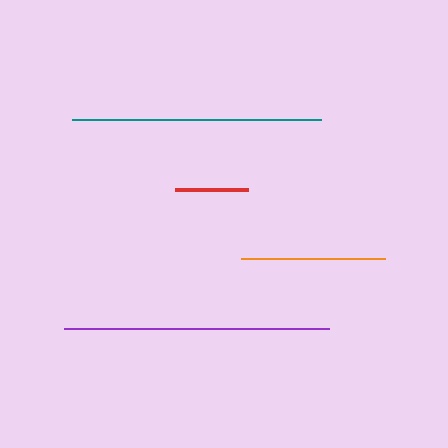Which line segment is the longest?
The purple line is the longest at approximately 265 pixels.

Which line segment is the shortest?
The red line is the shortest at approximately 73 pixels.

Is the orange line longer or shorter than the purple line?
The purple line is longer than the orange line.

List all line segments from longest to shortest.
From longest to shortest: purple, teal, orange, red.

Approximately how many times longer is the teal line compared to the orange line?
The teal line is approximately 1.7 times the length of the orange line.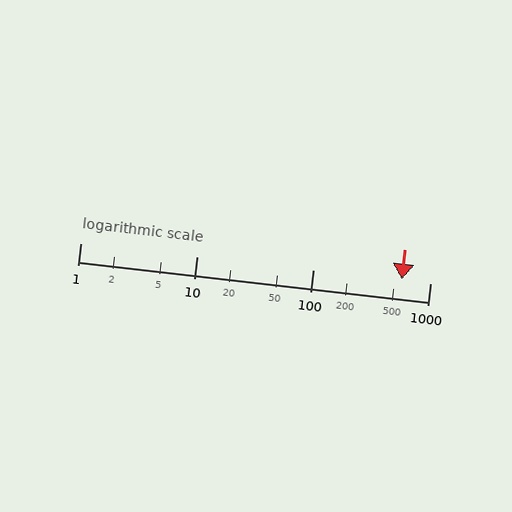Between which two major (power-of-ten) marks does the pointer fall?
The pointer is between 100 and 1000.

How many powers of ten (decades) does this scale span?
The scale spans 3 decades, from 1 to 1000.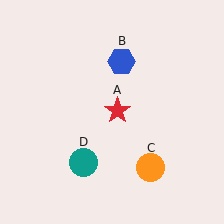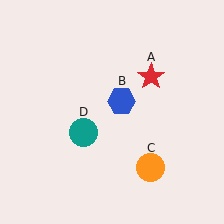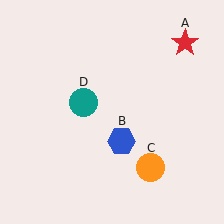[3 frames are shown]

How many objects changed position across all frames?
3 objects changed position: red star (object A), blue hexagon (object B), teal circle (object D).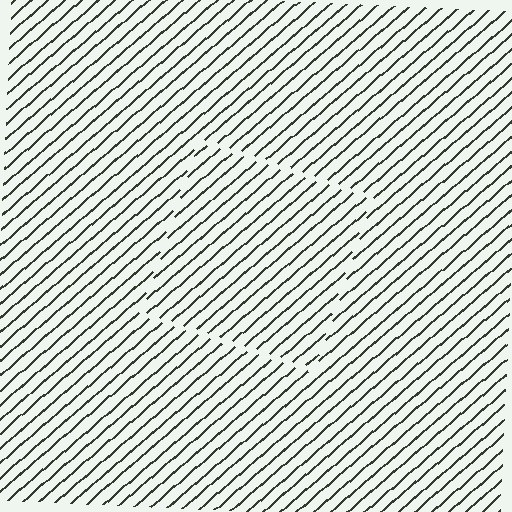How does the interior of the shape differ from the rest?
The interior of the shape contains the same grating, shifted by half a period — the contour is defined by the phase discontinuity where line-ends from the inner and outer gratings abut.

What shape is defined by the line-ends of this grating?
An illusory square. The interior of the shape contains the same grating, shifted by half a period — the contour is defined by the phase discontinuity where line-ends from the inner and outer gratings abut.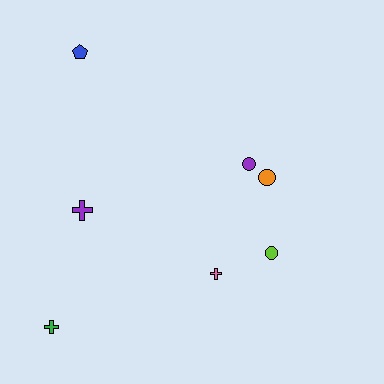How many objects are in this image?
There are 7 objects.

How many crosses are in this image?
There are 3 crosses.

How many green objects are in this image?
There is 1 green object.